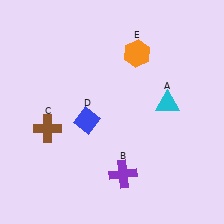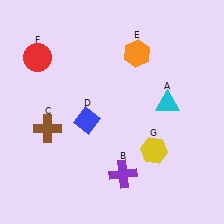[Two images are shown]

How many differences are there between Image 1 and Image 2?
There are 2 differences between the two images.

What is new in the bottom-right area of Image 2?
A yellow hexagon (G) was added in the bottom-right area of Image 2.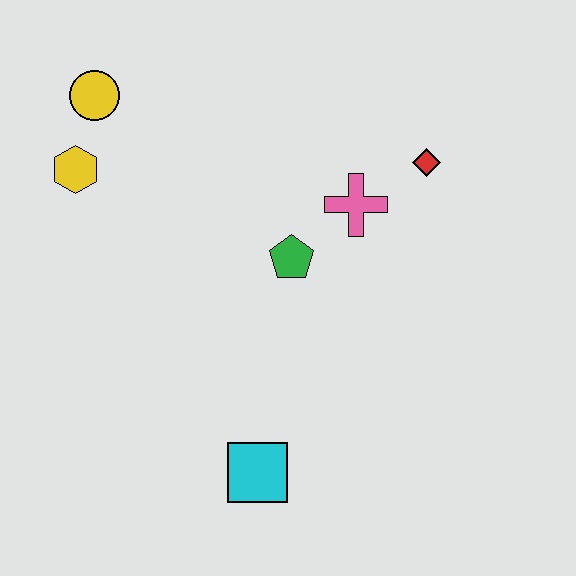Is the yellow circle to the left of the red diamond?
Yes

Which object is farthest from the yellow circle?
The cyan square is farthest from the yellow circle.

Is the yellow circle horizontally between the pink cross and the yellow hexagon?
Yes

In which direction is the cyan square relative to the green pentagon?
The cyan square is below the green pentagon.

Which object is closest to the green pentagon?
The pink cross is closest to the green pentagon.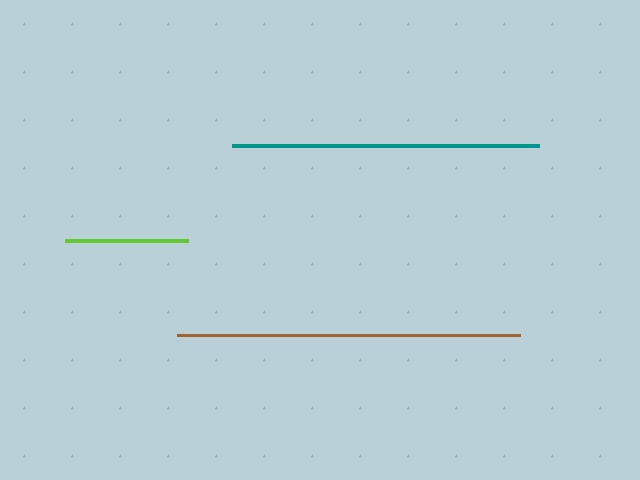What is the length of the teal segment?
The teal segment is approximately 308 pixels long.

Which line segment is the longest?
The brown line is the longest at approximately 343 pixels.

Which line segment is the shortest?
The lime line is the shortest at approximately 123 pixels.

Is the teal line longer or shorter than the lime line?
The teal line is longer than the lime line.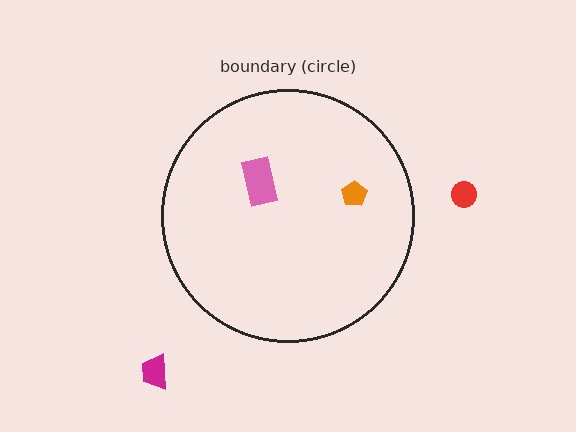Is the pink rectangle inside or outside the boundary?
Inside.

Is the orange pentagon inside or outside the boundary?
Inside.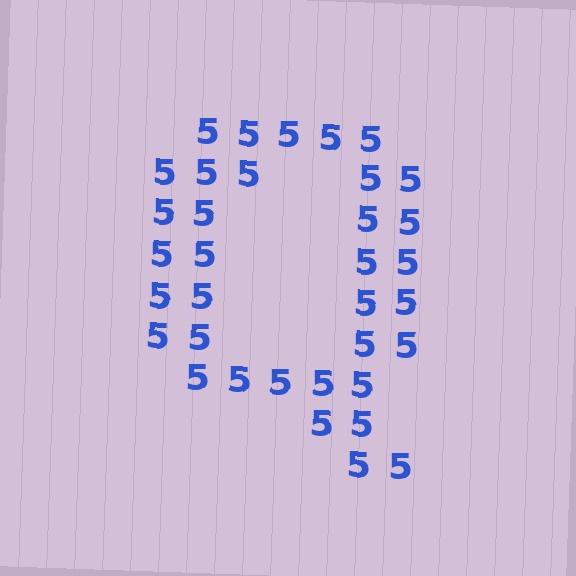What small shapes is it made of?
It is made of small digit 5's.